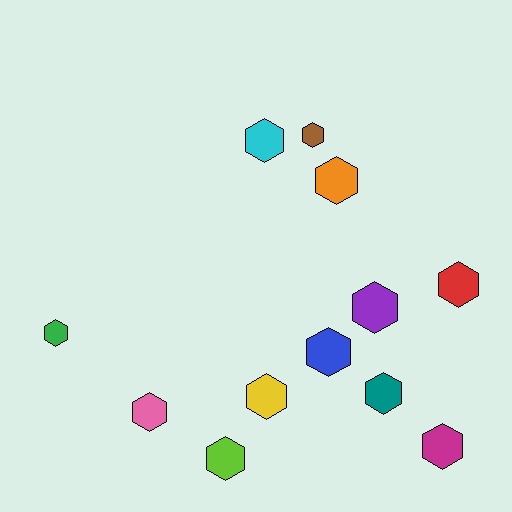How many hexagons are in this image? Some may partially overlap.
There are 12 hexagons.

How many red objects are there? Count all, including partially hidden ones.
There is 1 red object.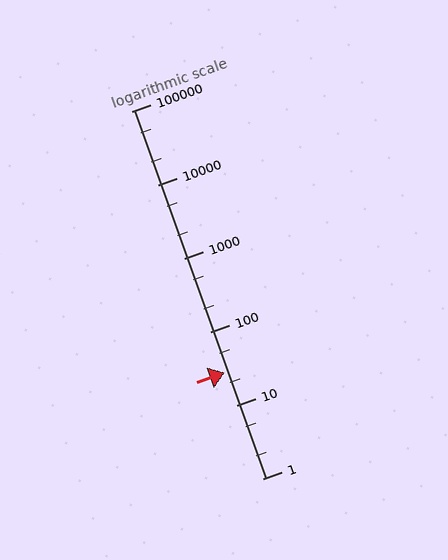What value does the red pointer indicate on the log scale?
The pointer indicates approximately 28.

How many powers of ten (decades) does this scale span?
The scale spans 5 decades, from 1 to 100000.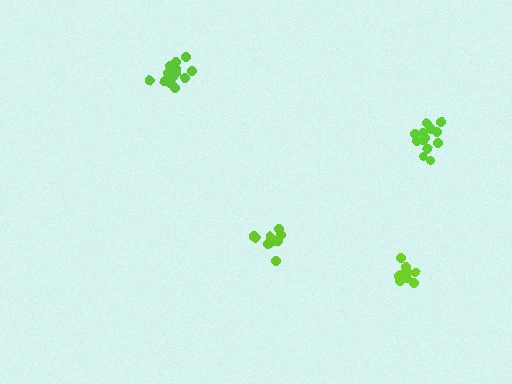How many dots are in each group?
Group 1: 10 dots, Group 2: 9 dots, Group 3: 13 dots, Group 4: 13 dots (45 total).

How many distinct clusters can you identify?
There are 4 distinct clusters.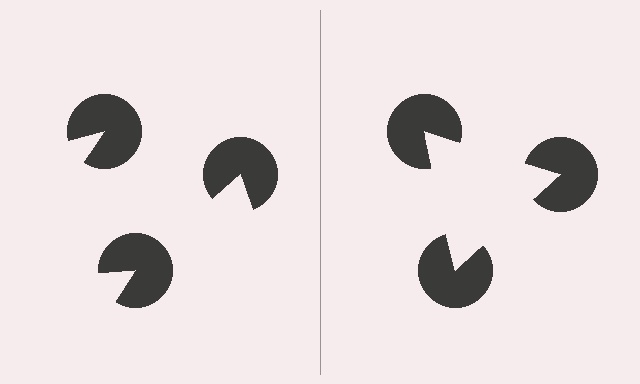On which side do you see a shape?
An illusory triangle appears on the right side. On the left side the wedge cuts are rotated, so no coherent shape forms.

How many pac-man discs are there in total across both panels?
6 — 3 on each side.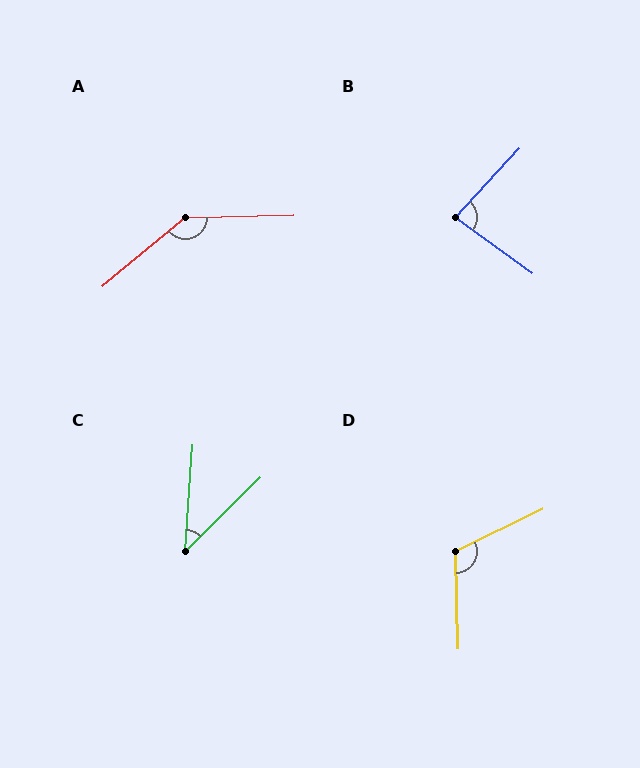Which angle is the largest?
A, at approximately 142 degrees.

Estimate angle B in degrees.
Approximately 83 degrees.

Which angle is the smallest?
C, at approximately 41 degrees.